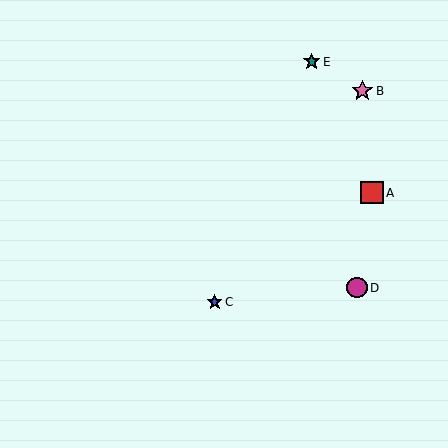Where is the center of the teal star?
The center of the teal star is at (312, 62).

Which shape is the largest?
The red square (labeled A) is the largest.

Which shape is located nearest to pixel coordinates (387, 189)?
The red square (labeled A) at (372, 193) is nearest to that location.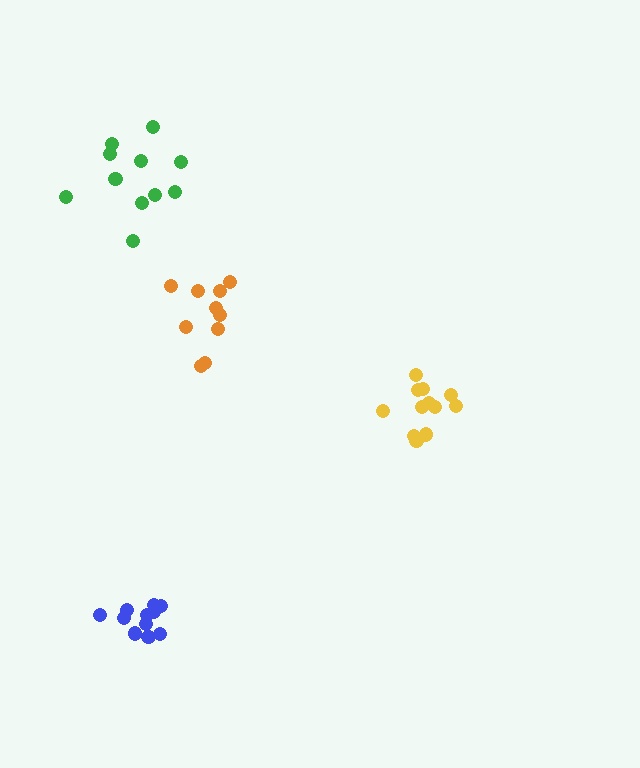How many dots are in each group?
Group 1: 12 dots, Group 2: 11 dots, Group 3: 11 dots, Group 4: 10 dots (44 total).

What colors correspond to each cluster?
The clusters are colored: yellow, blue, green, orange.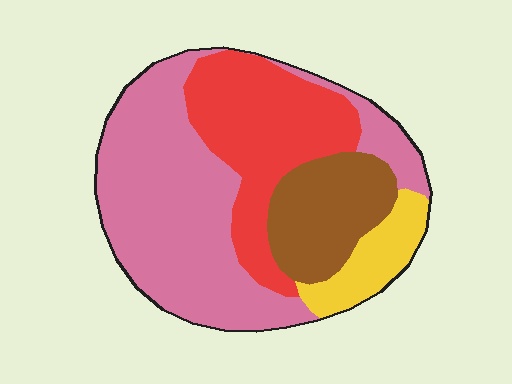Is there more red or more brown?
Red.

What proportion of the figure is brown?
Brown covers roughly 15% of the figure.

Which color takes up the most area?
Pink, at roughly 45%.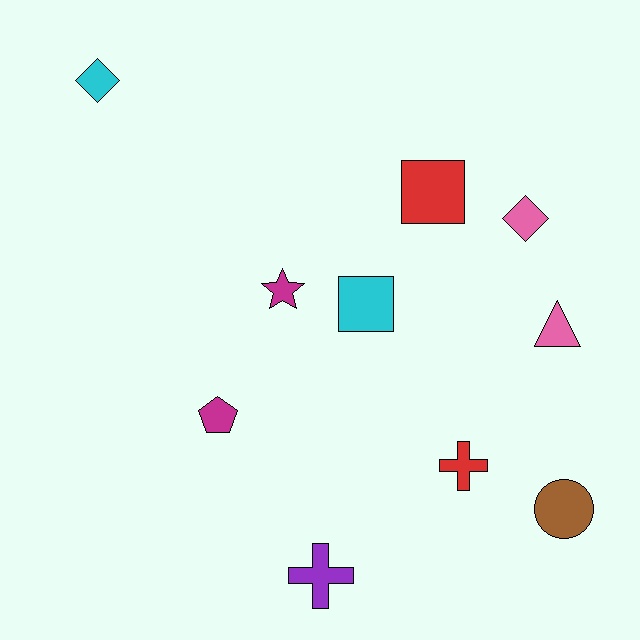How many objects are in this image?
There are 10 objects.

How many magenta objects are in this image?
There are 2 magenta objects.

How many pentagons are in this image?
There is 1 pentagon.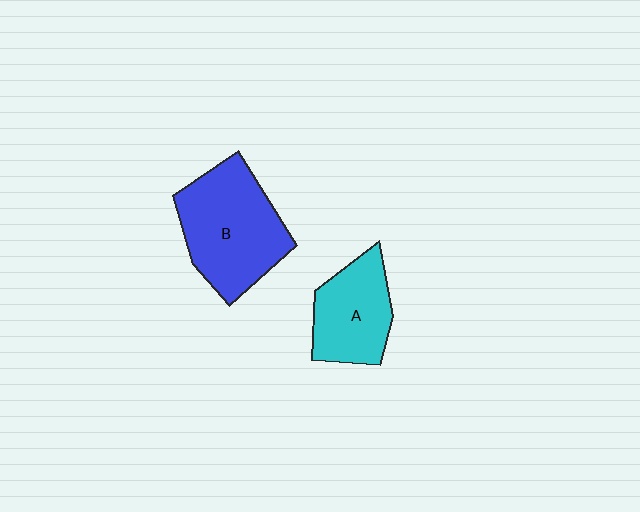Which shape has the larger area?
Shape B (blue).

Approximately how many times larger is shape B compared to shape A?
Approximately 1.5 times.